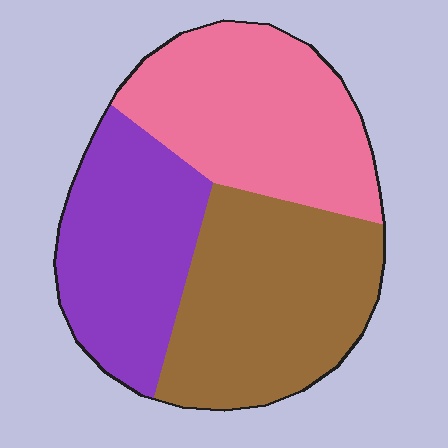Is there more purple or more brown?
Brown.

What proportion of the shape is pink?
Pink covers roughly 35% of the shape.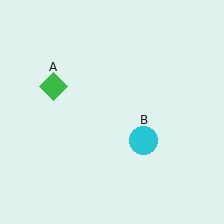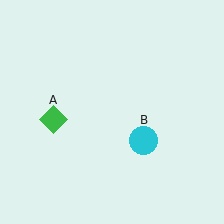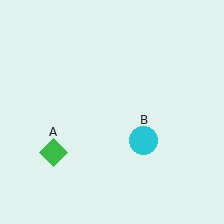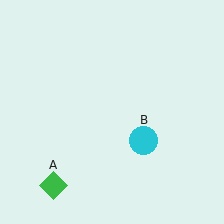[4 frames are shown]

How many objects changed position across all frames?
1 object changed position: green diamond (object A).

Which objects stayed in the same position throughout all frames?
Cyan circle (object B) remained stationary.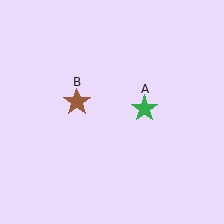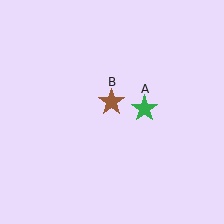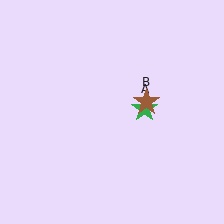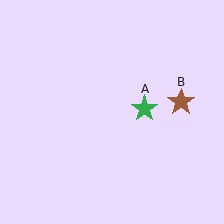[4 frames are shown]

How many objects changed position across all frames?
1 object changed position: brown star (object B).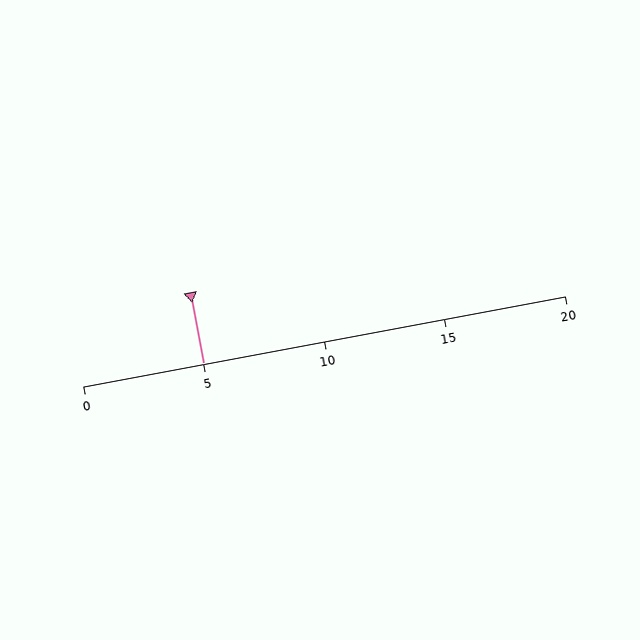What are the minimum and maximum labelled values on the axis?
The axis runs from 0 to 20.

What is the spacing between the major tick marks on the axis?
The major ticks are spaced 5 apart.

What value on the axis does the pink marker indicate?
The marker indicates approximately 5.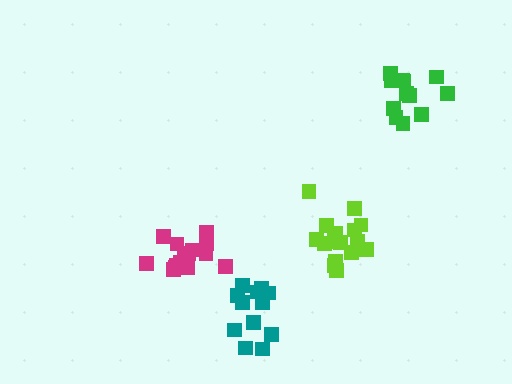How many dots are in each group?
Group 1: 12 dots, Group 2: 12 dots, Group 3: 17 dots, Group 4: 15 dots (56 total).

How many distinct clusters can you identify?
There are 4 distinct clusters.